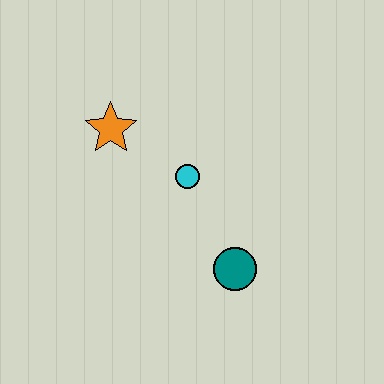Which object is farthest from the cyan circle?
The teal circle is farthest from the cyan circle.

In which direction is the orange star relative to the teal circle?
The orange star is above the teal circle.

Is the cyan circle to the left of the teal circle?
Yes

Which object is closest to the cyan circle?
The orange star is closest to the cyan circle.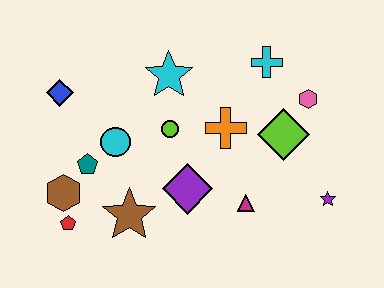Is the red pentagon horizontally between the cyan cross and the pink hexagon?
No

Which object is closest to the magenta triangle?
The purple diamond is closest to the magenta triangle.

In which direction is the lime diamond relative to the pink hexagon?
The lime diamond is below the pink hexagon.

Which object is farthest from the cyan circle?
The purple star is farthest from the cyan circle.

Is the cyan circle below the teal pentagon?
No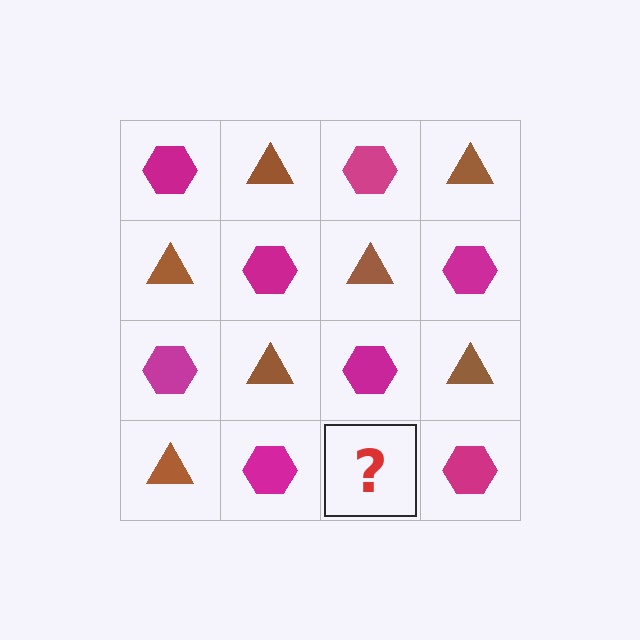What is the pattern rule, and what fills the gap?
The rule is that it alternates magenta hexagon and brown triangle in a checkerboard pattern. The gap should be filled with a brown triangle.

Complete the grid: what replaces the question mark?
The question mark should be replaced with a brown triangle.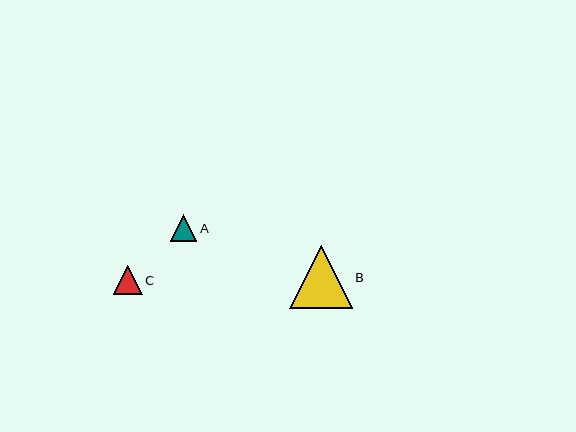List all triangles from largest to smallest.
From largest to smallest: B, C, A.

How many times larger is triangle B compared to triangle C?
Triangle B is approximately 2.2 times the size of triangle C.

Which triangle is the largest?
Triangle B is the largest with a size of approximately 63 pixels.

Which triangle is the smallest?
Triangle A is the smallest with a size of approximately 27 pixels.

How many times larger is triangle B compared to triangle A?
Triangle B is approximately 2.3 times the size of triangle A.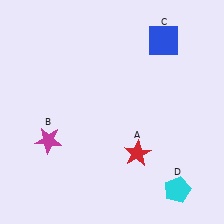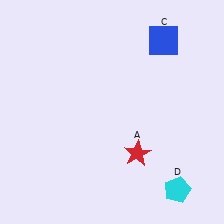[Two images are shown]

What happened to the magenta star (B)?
The magenta star (B) was removed in Image 2. It was in the bottom-left area of Image 1.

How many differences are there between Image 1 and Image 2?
There is 1 difference between the two images.